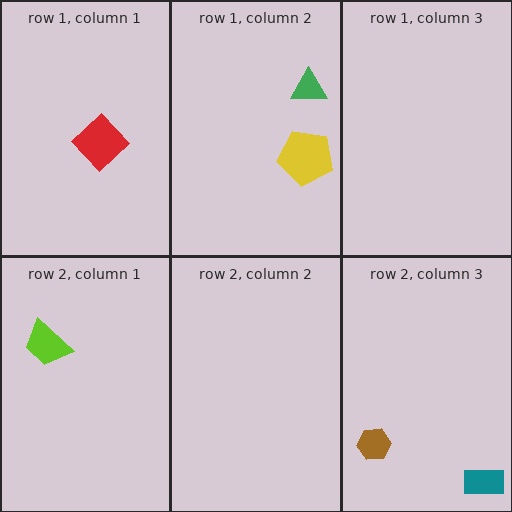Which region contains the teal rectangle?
The row 2, column 3 region.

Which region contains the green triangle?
The row 1, column 2 region.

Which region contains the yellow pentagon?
The row 1, column 2 region.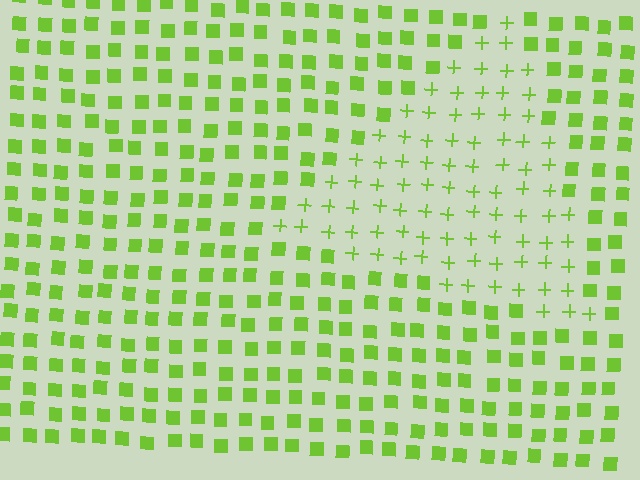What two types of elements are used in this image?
The image uses plus signs inside the triangle region and squares outside it.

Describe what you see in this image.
The image is filled with small lime elements arranged in a uniform grid. A triangle-shaped region contains plus signs, while the surrounding area contains squares. The boundary is defined purely by the change in element shape.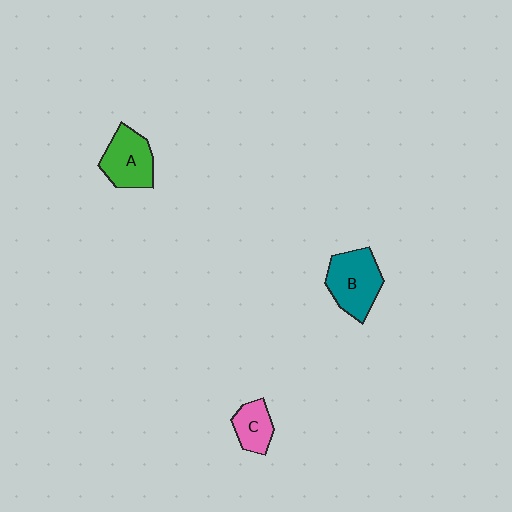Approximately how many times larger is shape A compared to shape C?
Approximately 1.5 times.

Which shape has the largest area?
Shape B (teal).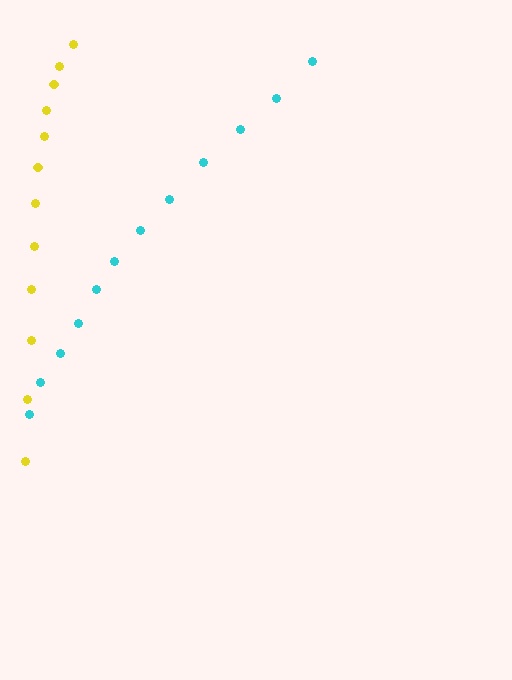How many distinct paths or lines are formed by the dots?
There are 2 distinct paths.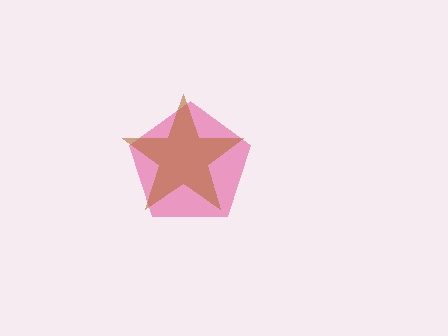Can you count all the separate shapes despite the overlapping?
Yes, there are 2 separate shapes.